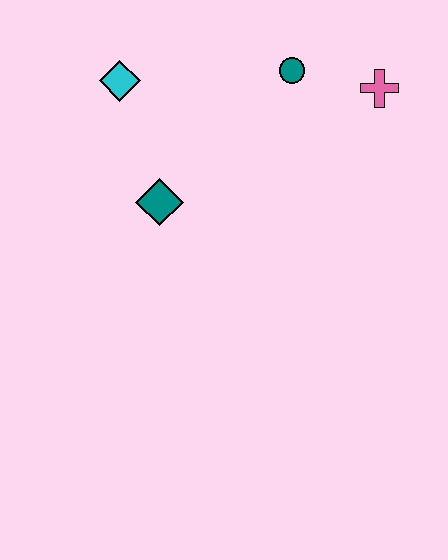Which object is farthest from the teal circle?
The teal diamond is farthest from the teal circle.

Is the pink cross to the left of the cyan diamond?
No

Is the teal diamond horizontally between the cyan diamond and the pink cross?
Yes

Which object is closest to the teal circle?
The pink cross is closest to the teal circle.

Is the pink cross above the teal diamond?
Yes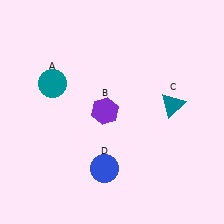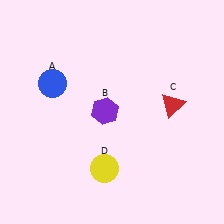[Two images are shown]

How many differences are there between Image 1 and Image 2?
There are 3 differences between the two images.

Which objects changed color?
A changed from teal to blue. C changed from teal to red. D changed from blue to yellow.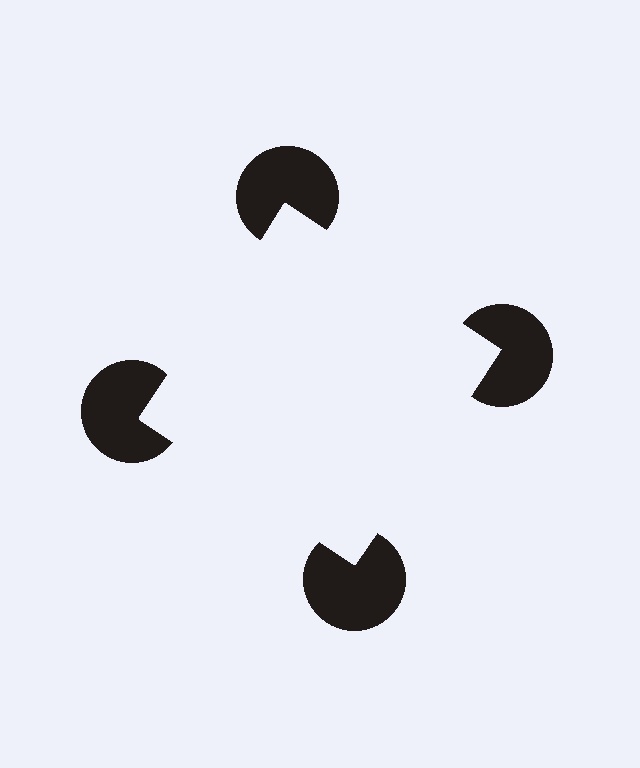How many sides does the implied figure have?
4 sides.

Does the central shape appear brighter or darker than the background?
It typically appears slightly brighter than the background, even though no actual brightness change is drawn.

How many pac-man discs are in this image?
There are 4 — one at each vertex of the illusory square.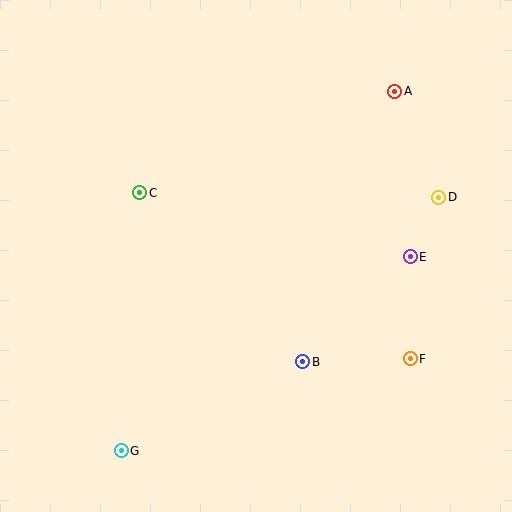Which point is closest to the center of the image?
Point B at (303, 362) is closest to the center.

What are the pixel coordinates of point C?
Point C is at (140, 193).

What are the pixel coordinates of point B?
Point B is at (303, 362).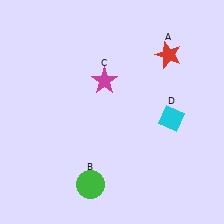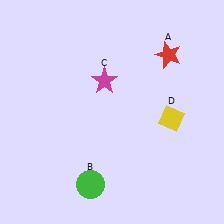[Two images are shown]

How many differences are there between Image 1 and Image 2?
There is 1 difference between the two images.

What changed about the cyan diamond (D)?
In Image 1, D is cyan. In Image 2, it changed to yellow.